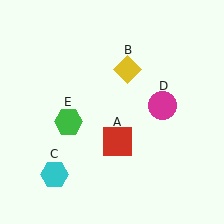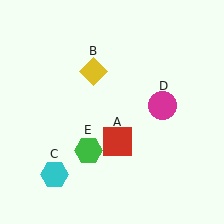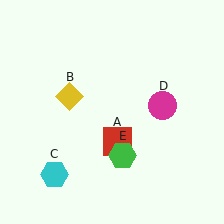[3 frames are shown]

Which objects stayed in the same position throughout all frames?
Red square (object A) and cyan hexagon (object C) and magenta circle (object D) remained stationary.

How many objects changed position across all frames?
2 objects changed position: yellow diamond (object B), green hexagon (object E).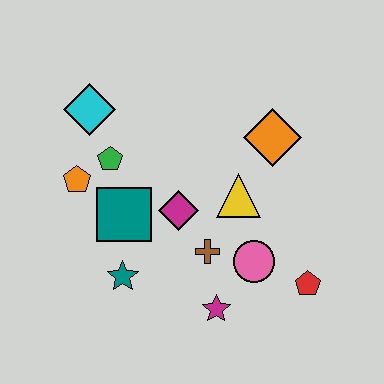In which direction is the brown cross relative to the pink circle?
The brown cross is to the left of the pink circle.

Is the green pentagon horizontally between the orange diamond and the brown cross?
No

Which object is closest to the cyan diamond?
The green pentagon is closest to the cyan diamond.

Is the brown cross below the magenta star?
No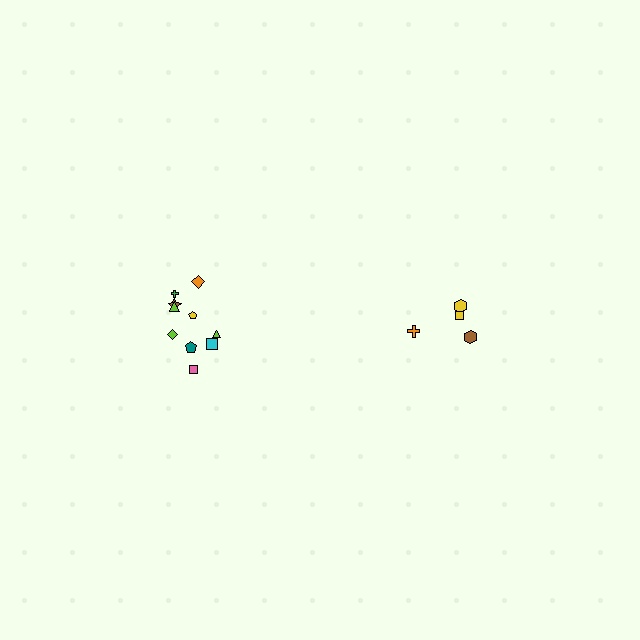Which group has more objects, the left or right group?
The left group.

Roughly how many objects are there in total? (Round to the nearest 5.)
Roughly 15 objects in total.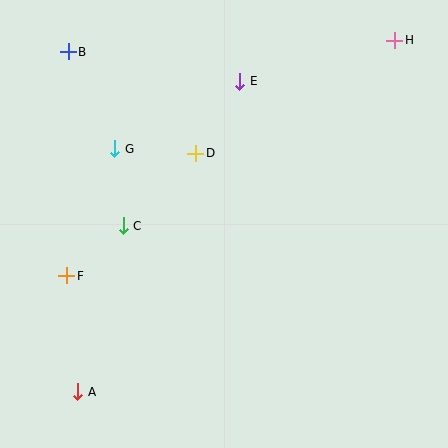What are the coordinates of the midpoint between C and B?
The midpoint between C and B is at (96, 139).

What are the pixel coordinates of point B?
Point B is at (68, 52).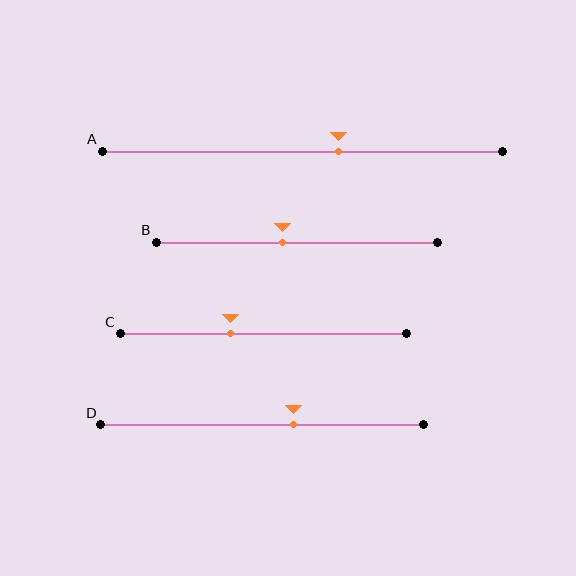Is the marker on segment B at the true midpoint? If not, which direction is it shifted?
No, the marker on segment B is shifted to the left by about 5% of the segment length.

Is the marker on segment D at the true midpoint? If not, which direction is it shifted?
No, the marker on segment D is shifted to the right by about 10% of the segment length.